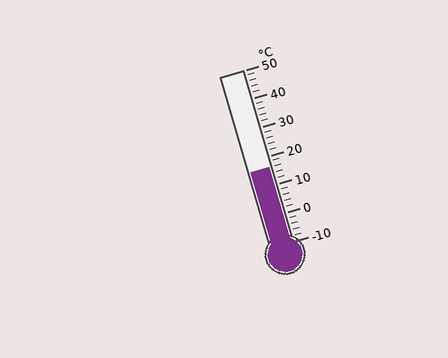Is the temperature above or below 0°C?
The temperature is above 0°C.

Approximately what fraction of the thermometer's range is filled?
The thermometer is filled to approximately 45% of its range.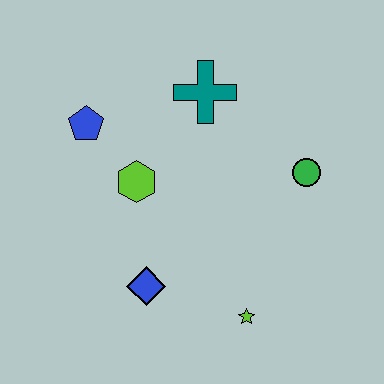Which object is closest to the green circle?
The teal cross is closest to the green circle.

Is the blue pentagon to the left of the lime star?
Yes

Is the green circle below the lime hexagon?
No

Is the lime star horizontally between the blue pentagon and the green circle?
Yes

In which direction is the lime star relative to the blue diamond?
The lime star is to the right of the blue diamond.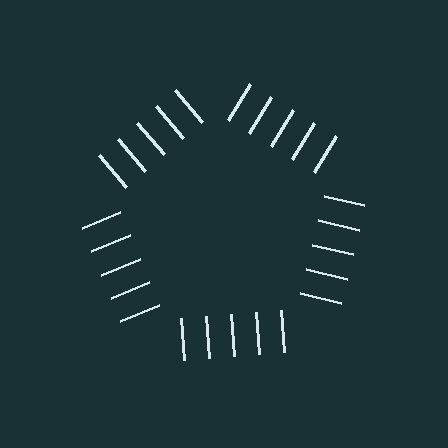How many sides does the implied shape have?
5 sides — the line-ends trace a pentagon.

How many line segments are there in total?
25 — 5 along each of the 5 edges.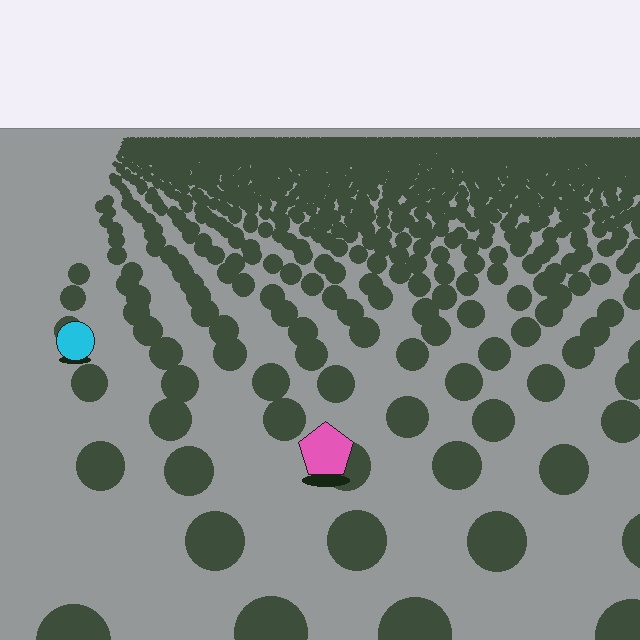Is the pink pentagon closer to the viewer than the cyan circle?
Yes. The pink pentagon is closer — you can tell from the texture gradient: the ground texture is coarser near it.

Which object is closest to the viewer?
The pink pentagon is closest. The texture marks near it are larger and more spread out.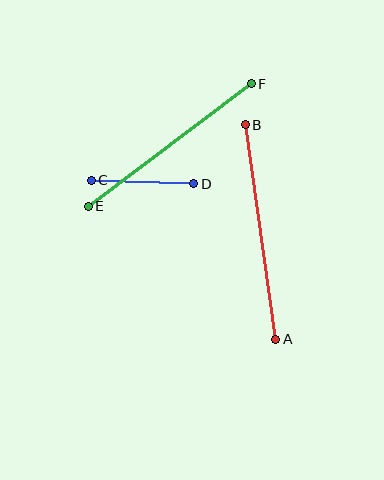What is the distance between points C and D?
The distance is approximately 103 pixels.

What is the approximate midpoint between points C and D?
The midpoint is at approximately (143, 182) pixels.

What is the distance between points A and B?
The distance is approximately 217 pixels.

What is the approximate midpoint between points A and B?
The midpoint is at approximately (260, 232) pixels.